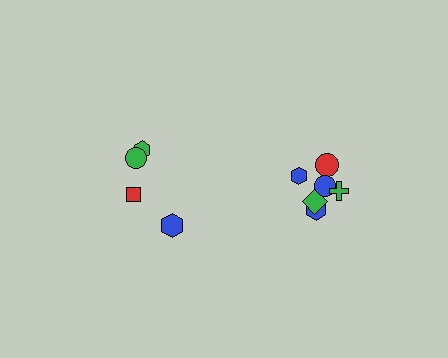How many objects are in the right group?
There are 6 objects.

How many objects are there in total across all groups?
There are 10 objects.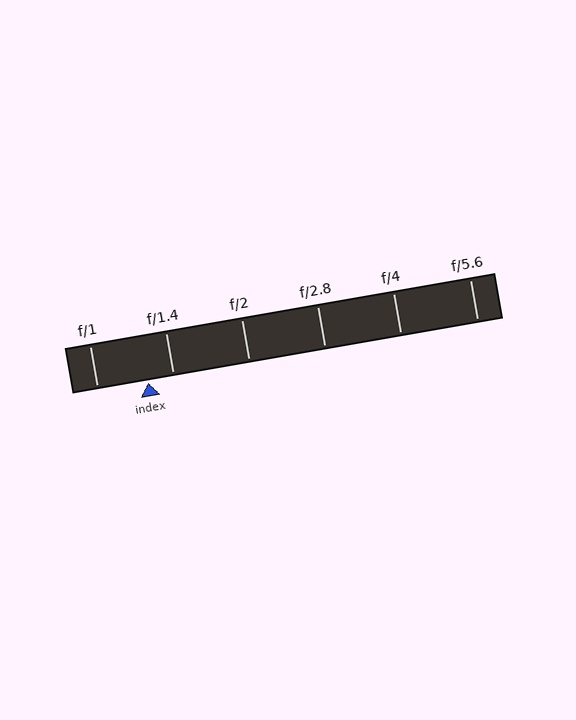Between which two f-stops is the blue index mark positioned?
The index mark is between f/1 and f/1.4.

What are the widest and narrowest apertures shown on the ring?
The widest aperture shown is f/1 and the narrowest is f/5.6.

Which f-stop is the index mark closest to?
The index mark is closest to f/1.4.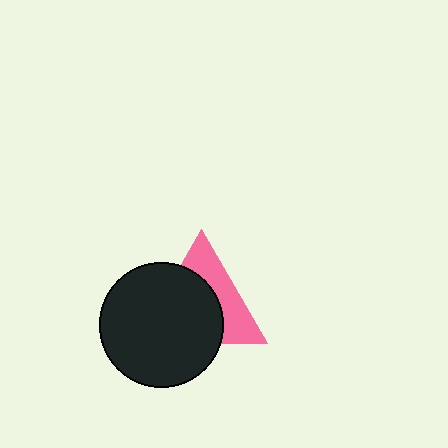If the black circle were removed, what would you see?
You would see the complete pink triangle.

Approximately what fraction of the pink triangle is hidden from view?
Roughly 59% of the pink triangle is hidden behind the black circle.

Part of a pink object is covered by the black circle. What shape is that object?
It is a triangle.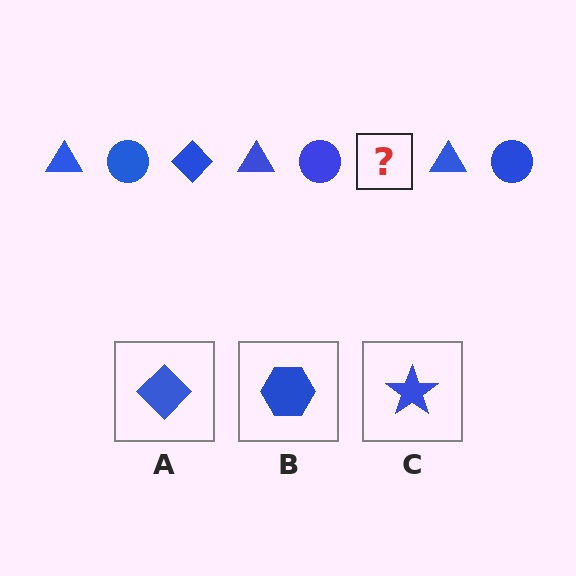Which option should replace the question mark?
Option A.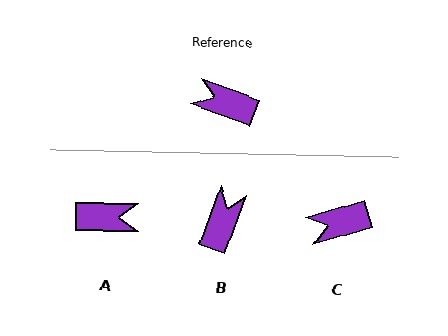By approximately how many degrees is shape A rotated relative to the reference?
Approximately 160 degrees clockwise.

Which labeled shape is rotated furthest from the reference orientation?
A, about 160 degrees away.